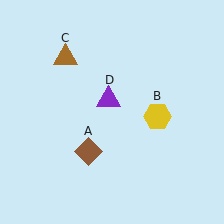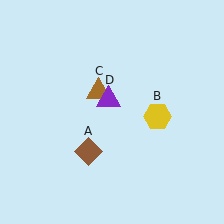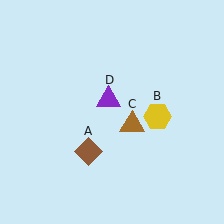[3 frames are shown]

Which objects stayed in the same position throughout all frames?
Brown diamond (object A) and yellow hexagon (object B) and purple triangle (object D) remained stationary.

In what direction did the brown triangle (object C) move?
The brown triangle (object C) moved down and to the right.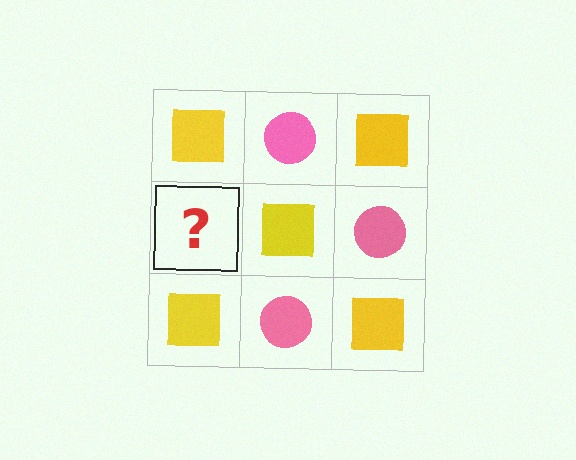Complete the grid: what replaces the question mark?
The question mark should be replaced with a pink circle.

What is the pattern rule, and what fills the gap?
The rule is that it alternates yellow square and pink circle in a checkerboard pattern. The gap should be filled with a pink circle.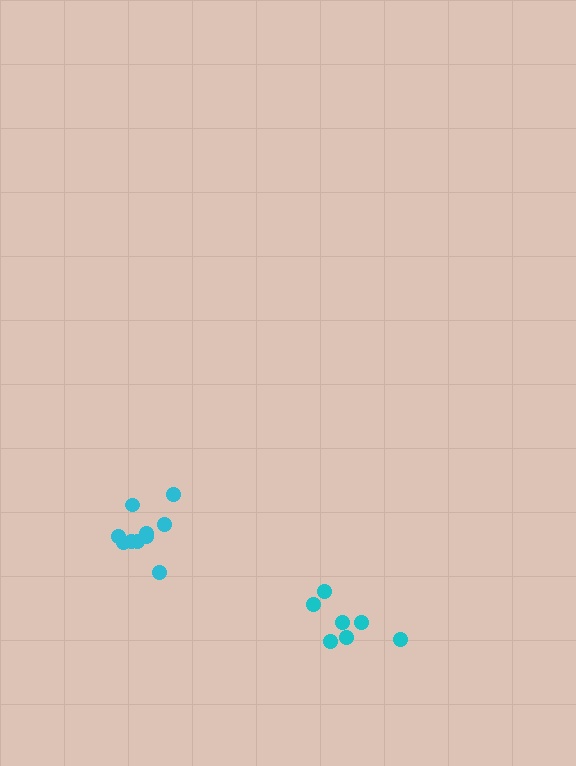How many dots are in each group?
Group 1: 7 dots, Group 2: 10 dots (17 total).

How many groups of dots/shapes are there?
There are 2 groups.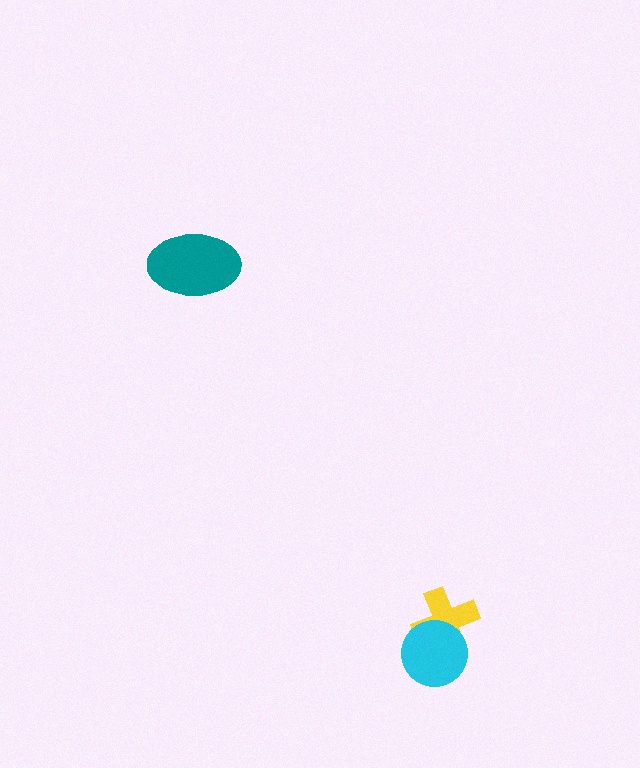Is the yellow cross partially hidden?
Yes, it is partially covered by another shape.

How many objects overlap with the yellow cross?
1 object overlaps with the yellow cross.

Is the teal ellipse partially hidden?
No, no other shape covers it.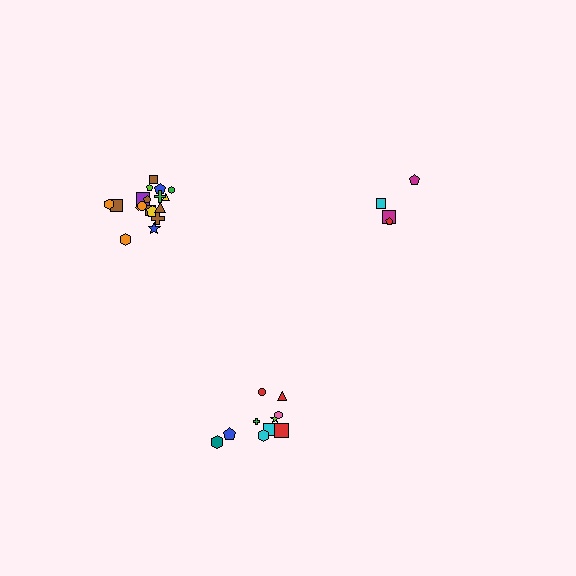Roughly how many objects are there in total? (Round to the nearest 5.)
Roughly 30 objects in total.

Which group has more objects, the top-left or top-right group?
The top-left group.